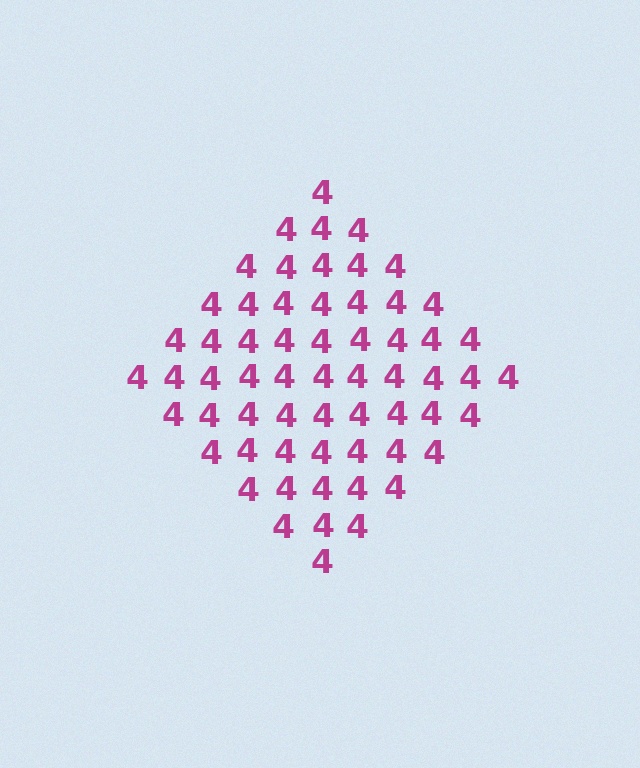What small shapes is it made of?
It is made of small digit 4's.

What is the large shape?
The large shape is a diamond.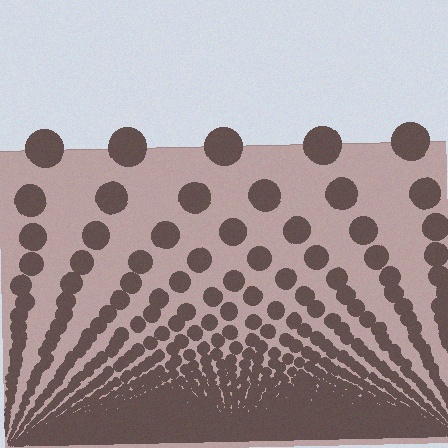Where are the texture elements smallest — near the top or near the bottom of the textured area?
Near the bottom.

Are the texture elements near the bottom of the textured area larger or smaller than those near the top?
Smaller. The gradient is inverted — elements near the bottom are smaller and denser.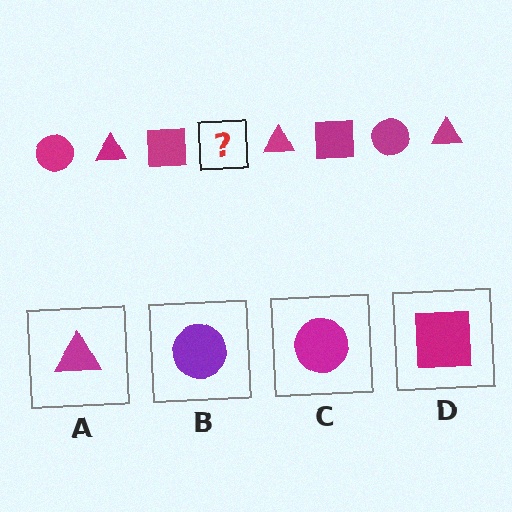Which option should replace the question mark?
Option C.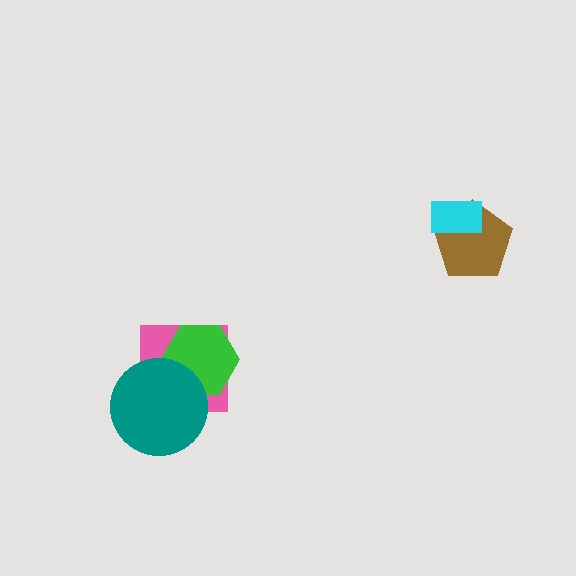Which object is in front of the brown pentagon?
The cyan rectangle is in front of the brown pentagon.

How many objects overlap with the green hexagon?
2 objects overlap with the green hexagon.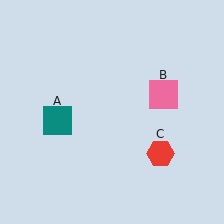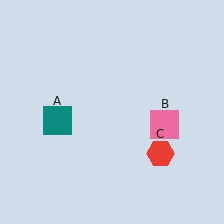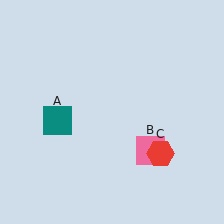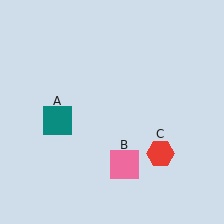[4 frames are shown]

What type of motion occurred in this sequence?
The pink square (object B) rotated clockwise around the center of the scene.